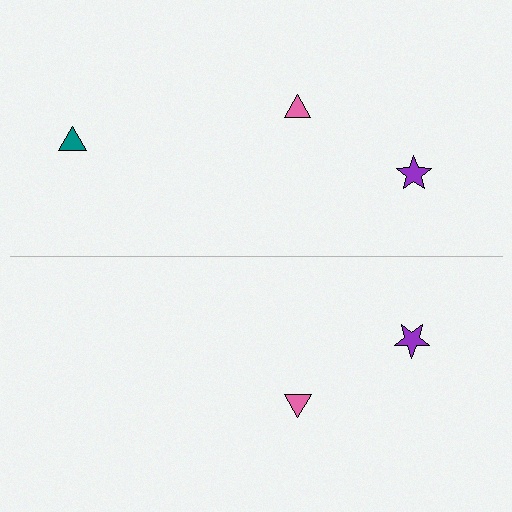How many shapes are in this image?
There are 5 shapes in this image.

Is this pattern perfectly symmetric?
No, the pattern is not perfectly symmetric. A teal triangle is missing from the bottom side.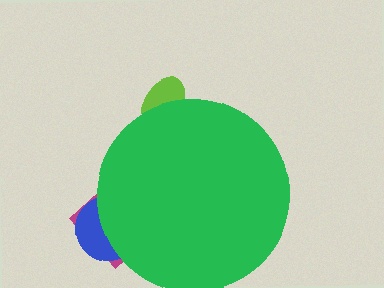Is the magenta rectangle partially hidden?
Yes, the magenta rectangle is partially hidden behind the green circle.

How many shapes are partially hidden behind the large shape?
3 shapes are partially hidden.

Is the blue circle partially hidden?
Yes, the blue circle is partially hidden behind the green circle.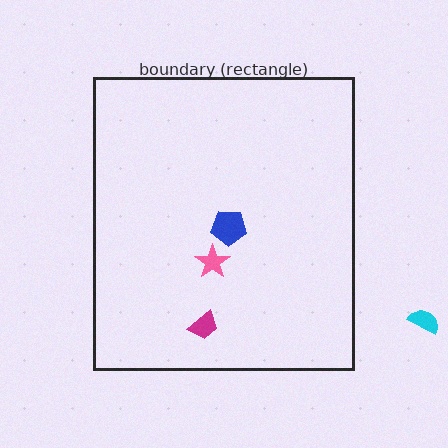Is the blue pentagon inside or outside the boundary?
Inside.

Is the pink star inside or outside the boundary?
Inside.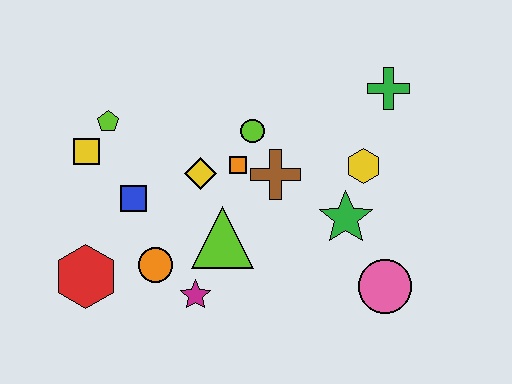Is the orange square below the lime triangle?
No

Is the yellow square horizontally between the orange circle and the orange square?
No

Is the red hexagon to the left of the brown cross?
Yes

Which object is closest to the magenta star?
The orange circle is closest to the magenta star.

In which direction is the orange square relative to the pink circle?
The orange square is to the left of the pink circle.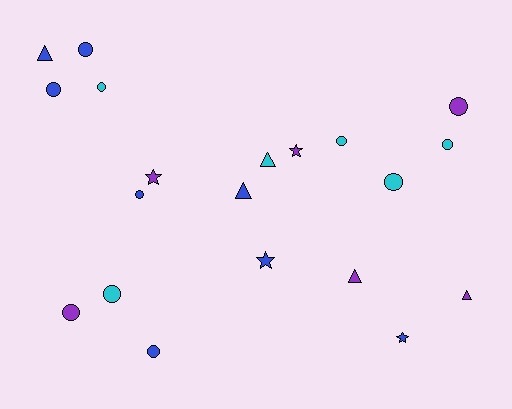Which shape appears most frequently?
Circle, with 11 objects.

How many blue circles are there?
There are 4 blue circles.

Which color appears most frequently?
Blue, with 8 objects.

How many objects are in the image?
There are 20 objects.